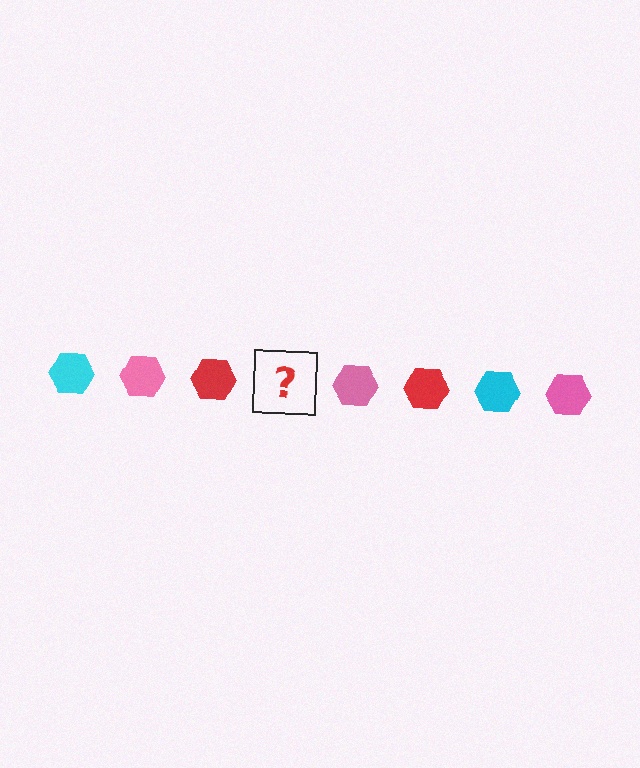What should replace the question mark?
The question mark should be replaced with a cyan hexagon.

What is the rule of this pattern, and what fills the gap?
The rule is that the pattern cycles through cyan, pink, red hexagons. The gap should be filled with a cyan hexagon.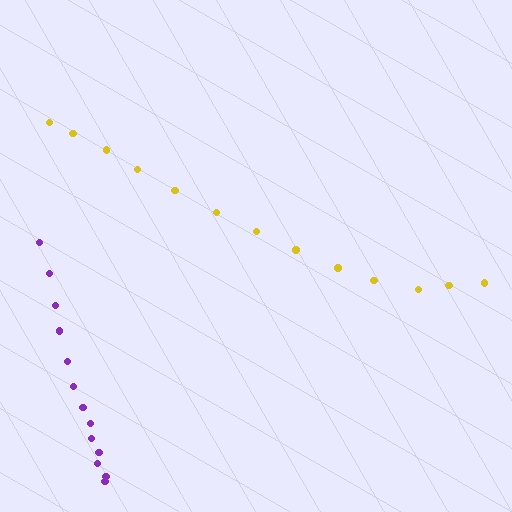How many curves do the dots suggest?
There are 2 distinct paths.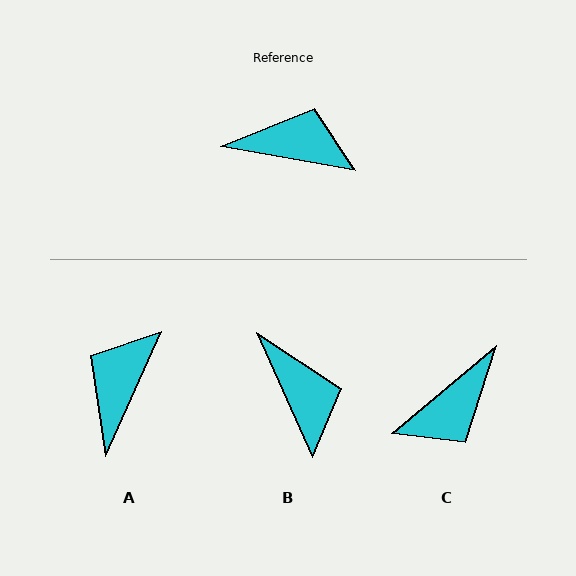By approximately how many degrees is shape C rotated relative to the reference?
Approximately 130 degrees clockwise.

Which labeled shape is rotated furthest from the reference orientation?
C, about 130 degrees away.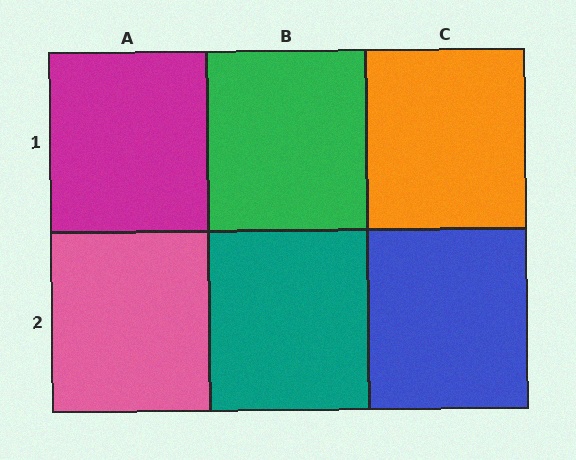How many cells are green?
1 cell is green.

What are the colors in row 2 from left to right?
Pink, teal, blue.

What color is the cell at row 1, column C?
Orange.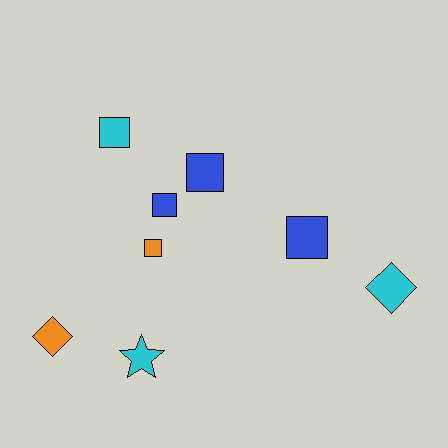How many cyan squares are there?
There is 1 cyan square.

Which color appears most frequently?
Blue, with 3 objects.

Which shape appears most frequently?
Square, with 5 objects.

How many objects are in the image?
There are 8 objects.